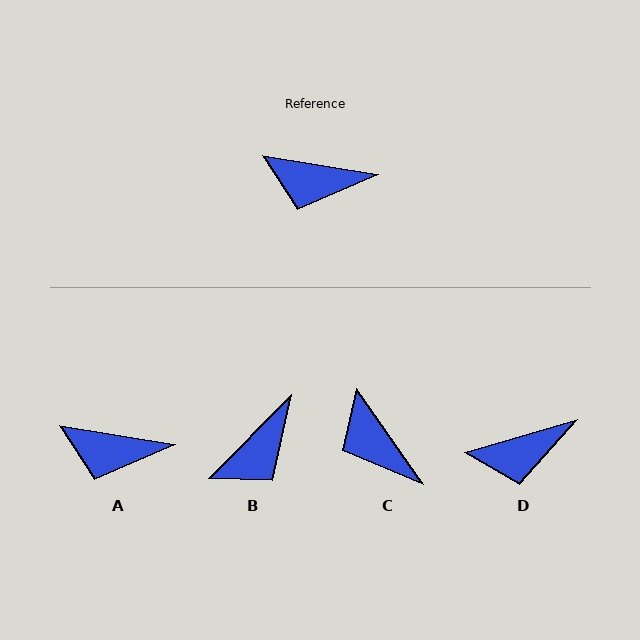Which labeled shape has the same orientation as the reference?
A.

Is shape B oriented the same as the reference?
No, it is off by about 55 degrees.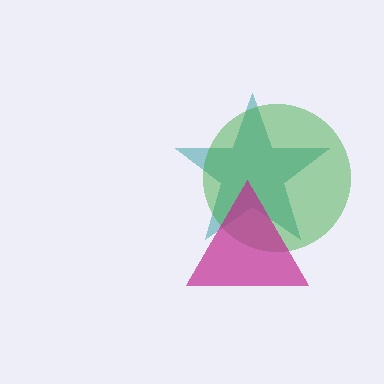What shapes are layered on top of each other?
The layered shapes are: a teal star, a green circle, a magenta triangle.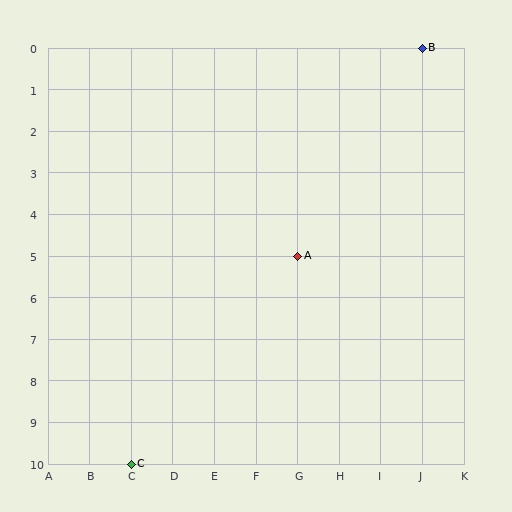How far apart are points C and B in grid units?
Points C and B are 7 columns and 10 rows apart (about 12.2 grid units diagonally).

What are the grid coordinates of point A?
Point A is at grid coordinates (G, 5).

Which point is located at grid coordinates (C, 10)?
Point C is at (C, 10).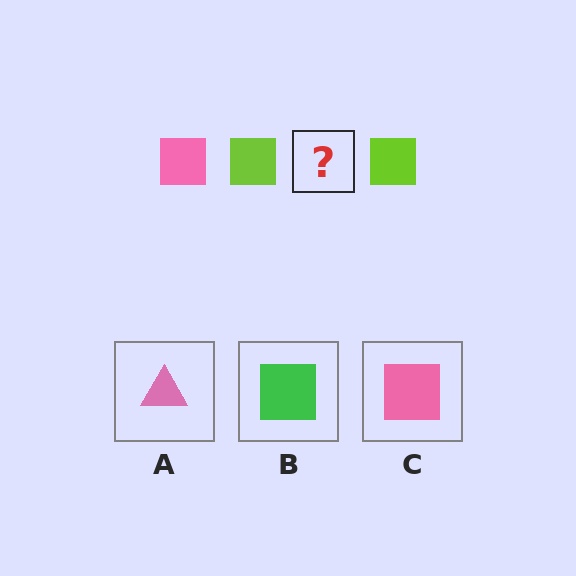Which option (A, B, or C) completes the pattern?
C.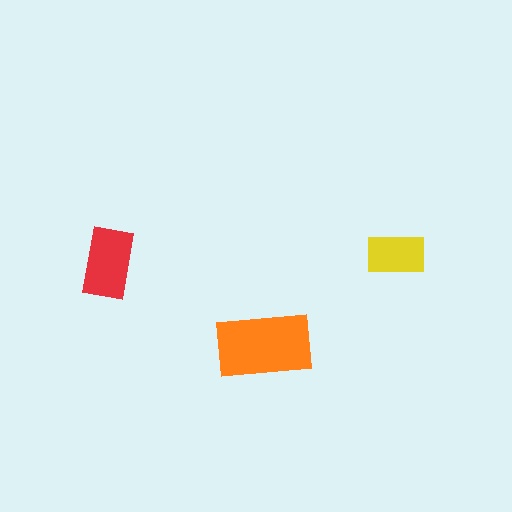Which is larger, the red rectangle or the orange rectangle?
The orange one.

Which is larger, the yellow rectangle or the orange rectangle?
The orange one.